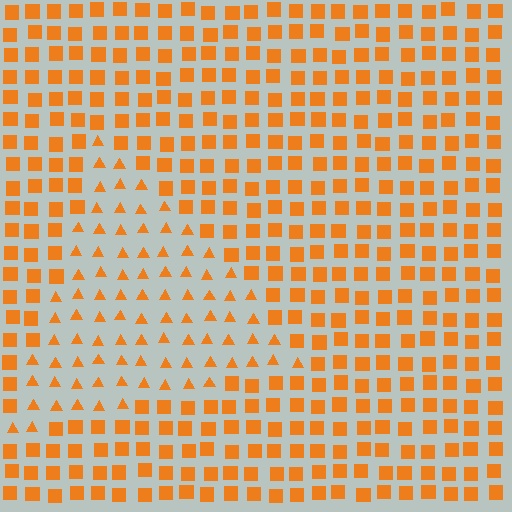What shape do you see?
I see a triangle.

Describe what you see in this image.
The image is filled with small orange elements arranged in a uniform grid. A triangle-shaped region contains triangles, while the surrounding area contains squares. The boundary is defined purely by the change in element shape.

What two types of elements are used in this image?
The image uses triangles inside the triangle region and squares outside it.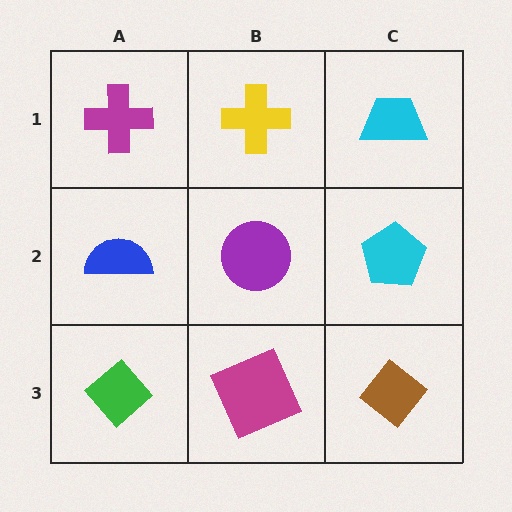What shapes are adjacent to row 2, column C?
A cyan trapezoid (row 1, column C), a brown diamond (row 3, column C), a purple circle (row 2, column B).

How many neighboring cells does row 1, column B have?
3.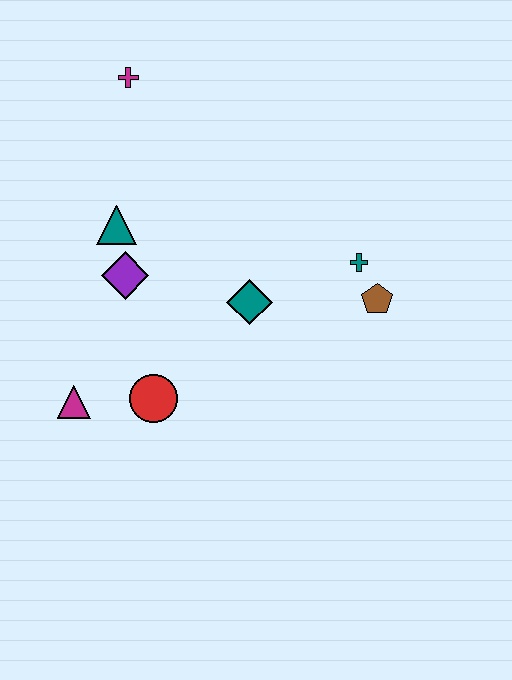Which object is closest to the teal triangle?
The purple diamond is closest to the teal triangle.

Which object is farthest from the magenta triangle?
The magenta cross is farthest from the magenta triangle.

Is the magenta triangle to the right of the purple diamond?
No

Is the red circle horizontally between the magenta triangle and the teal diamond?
Yes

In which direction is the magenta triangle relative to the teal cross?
The magenta triangle is to the left of the teal cross.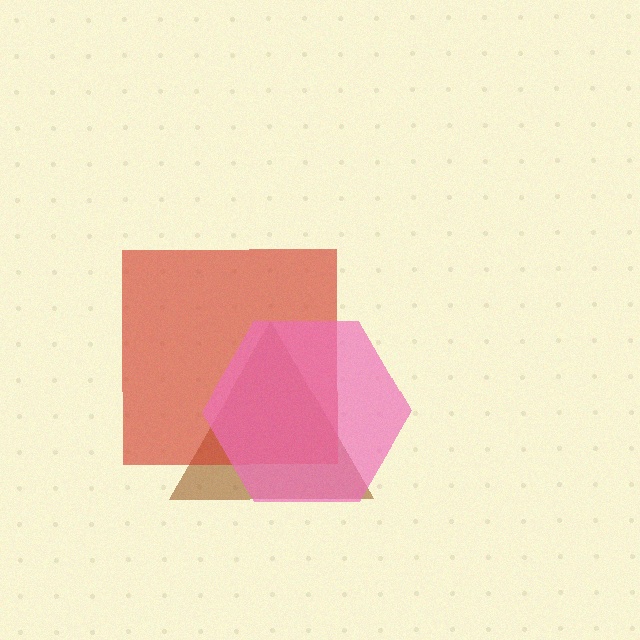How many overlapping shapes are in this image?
There are 3 overlapping shapes in the image.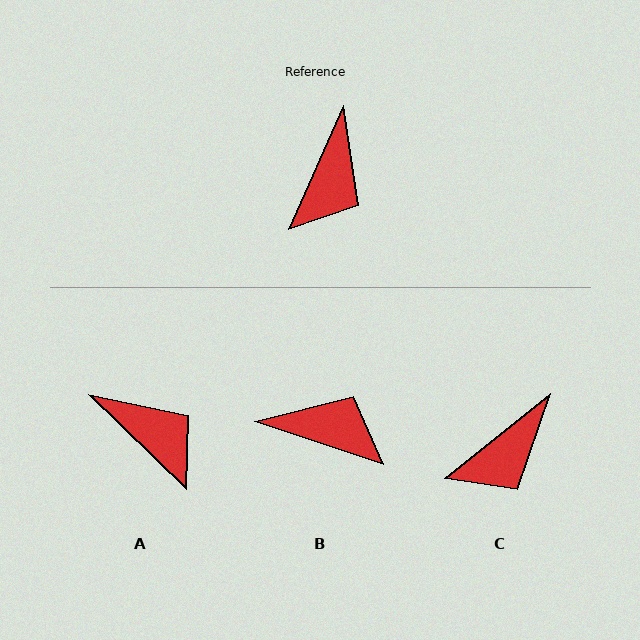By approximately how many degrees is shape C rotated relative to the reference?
Approximately 27 degrees clockwise.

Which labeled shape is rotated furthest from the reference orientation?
B, about 96 degrees away.